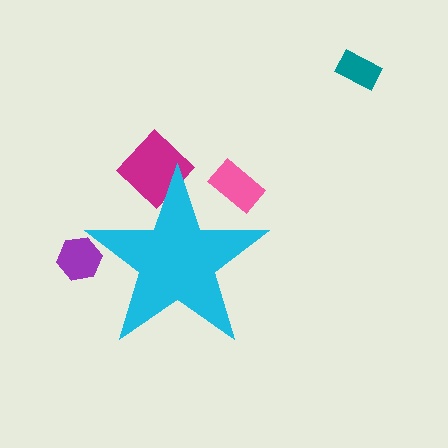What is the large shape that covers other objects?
A cyan star.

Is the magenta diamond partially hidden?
Yes, the magenta diamond is partially hidden behind the cyan star.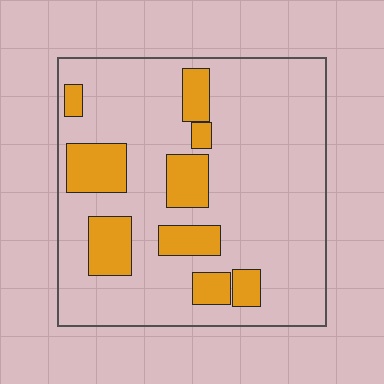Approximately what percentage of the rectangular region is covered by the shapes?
Approximately 20%.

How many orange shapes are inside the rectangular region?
9.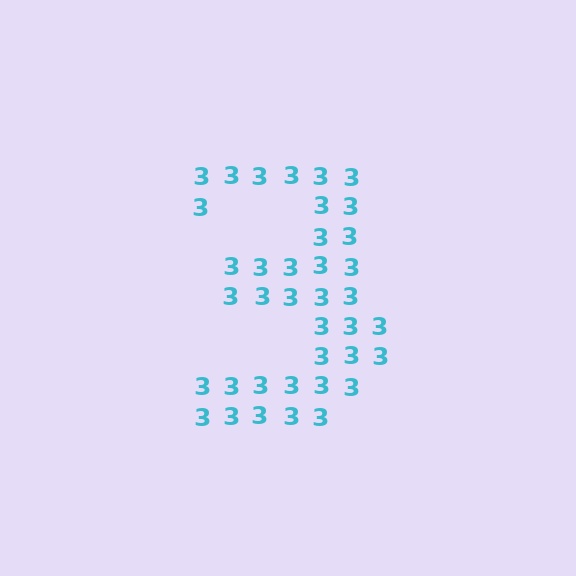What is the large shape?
The large shape is the digit 3.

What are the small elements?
The small elements are digit 3's.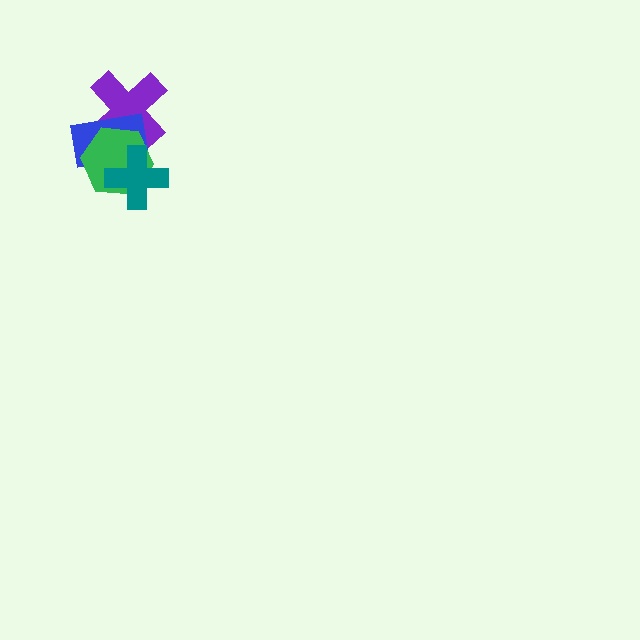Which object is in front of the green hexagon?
The teal cross is in front of the green hexagon.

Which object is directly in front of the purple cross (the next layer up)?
The blue rectangle is directly in front of the purple cross.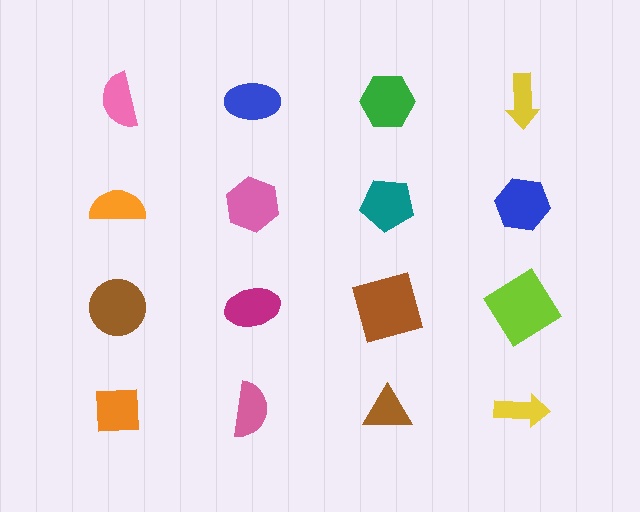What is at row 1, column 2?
A blue ellipse.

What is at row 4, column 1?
An orange square.